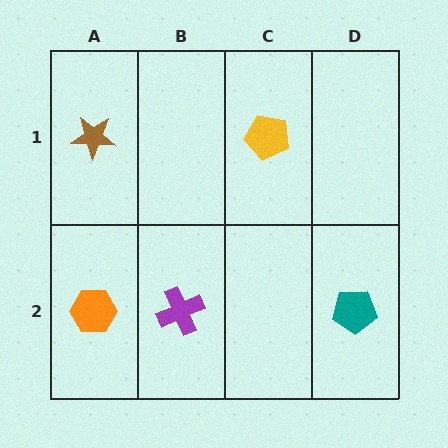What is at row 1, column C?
A yellow pentagon.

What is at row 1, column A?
A brown star.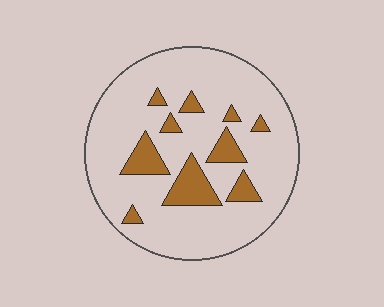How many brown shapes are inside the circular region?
10.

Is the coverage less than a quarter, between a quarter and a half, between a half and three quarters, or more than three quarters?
Less than a quarter.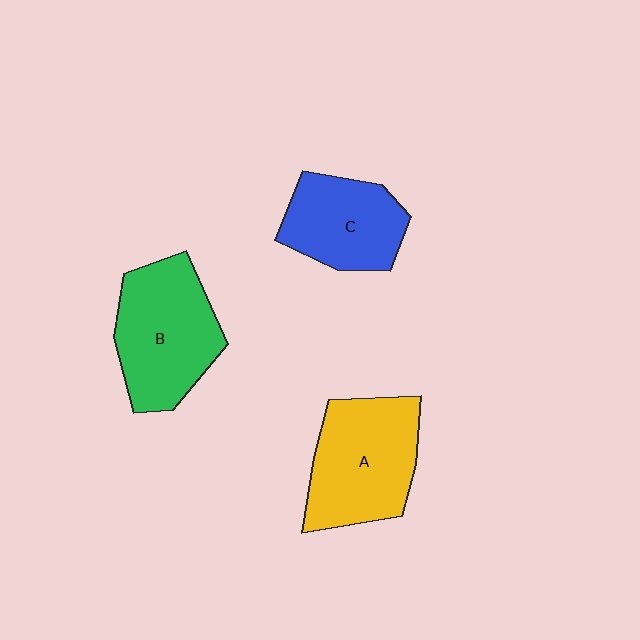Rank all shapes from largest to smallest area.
From largest to smallest: A (yellow), B (green), C (blue).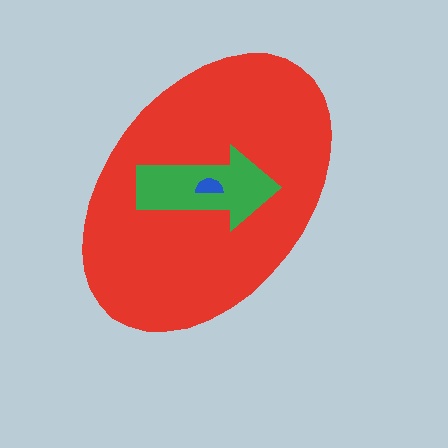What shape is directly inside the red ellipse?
The green arrow.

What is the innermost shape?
The blue semicircle.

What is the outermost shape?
The red ellipse.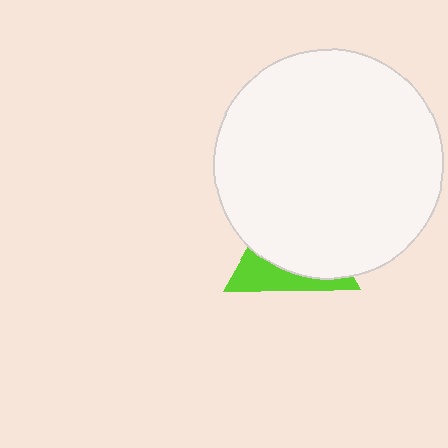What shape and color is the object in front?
The object in front is a white circle.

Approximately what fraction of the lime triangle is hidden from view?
Roughly 69% of the lime triangle is hidden behind the white circle.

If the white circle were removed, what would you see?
You would see the complete lime triangle.